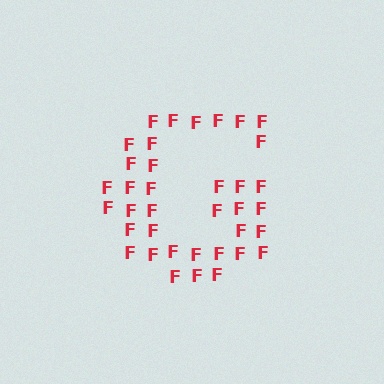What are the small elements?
The small elements are letter F's.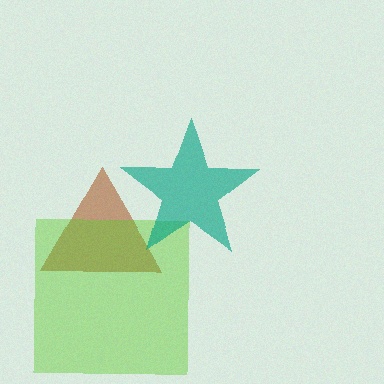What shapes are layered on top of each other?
The layered shapes are: a brown triangle, a lime square, a teal star.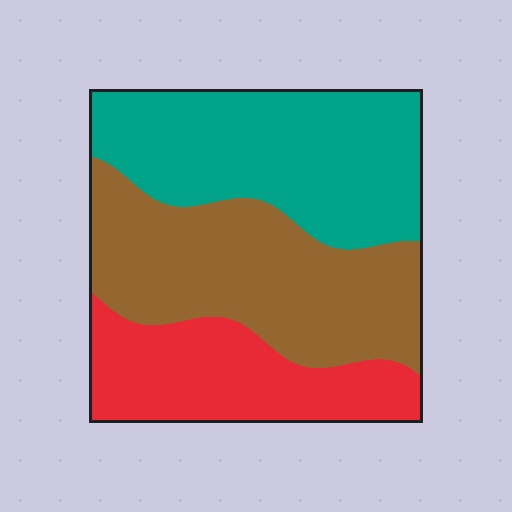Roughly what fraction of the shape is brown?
Brown takes up between a third and a half of the shape.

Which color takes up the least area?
Red, at roughly 25%.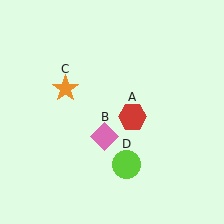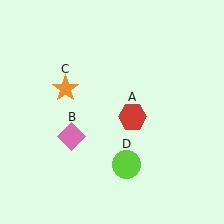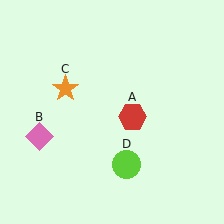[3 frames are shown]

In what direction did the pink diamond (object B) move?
The pink diamond (object B) moved left.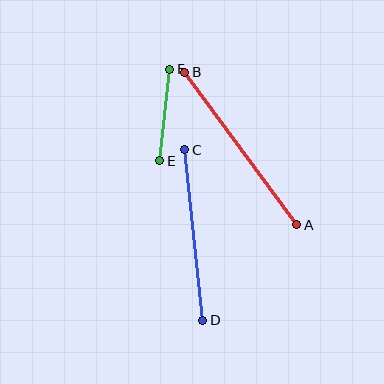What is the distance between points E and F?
The distance is approximately 92 pixels.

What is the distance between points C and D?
The distance is approximately 172 pixels.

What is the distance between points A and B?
The distance is approximately 189 pixels.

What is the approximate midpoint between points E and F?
The midpoint is at approximately (165, 115) pixels.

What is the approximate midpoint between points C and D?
The midpoint is at approximately (194, 235) pixels.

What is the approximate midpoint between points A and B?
The midpoint is at approximately (241, 148) pixels.